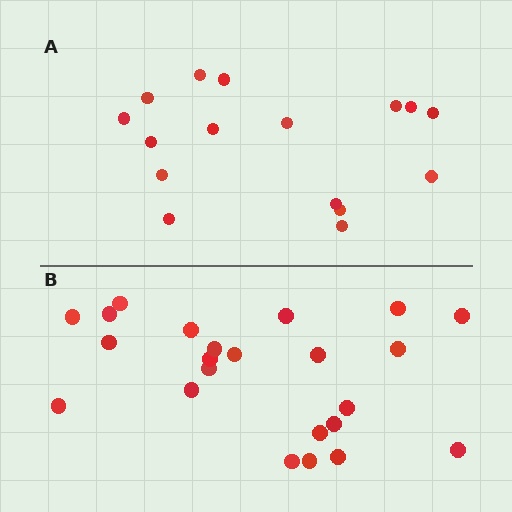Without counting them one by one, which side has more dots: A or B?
Region B (the bottom region) has more dots.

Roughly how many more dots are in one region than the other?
Region B has roughly 8 or so more dots than region A.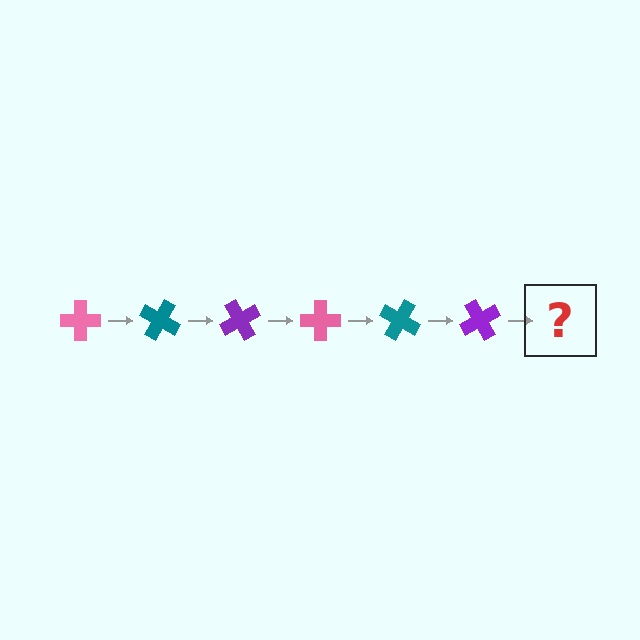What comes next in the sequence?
The next element should be a pink cross, rotated 180 degrees from the start.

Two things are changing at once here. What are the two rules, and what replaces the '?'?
The two rules are that it rotates 30 degrees each step and the color cycles through pink, teal, and purple. The '?' should be a pink cross, rotated 180 degrees from the start.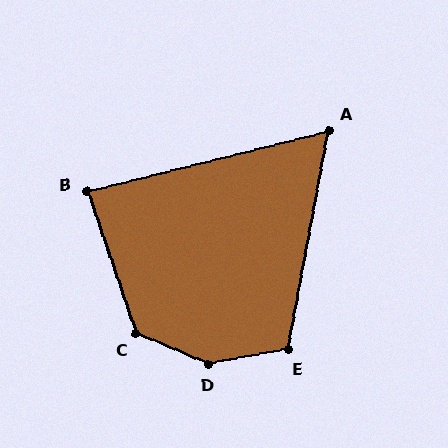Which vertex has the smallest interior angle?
A, at approximately 65 degrees.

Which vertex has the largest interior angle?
D, at approximately 147 degrees.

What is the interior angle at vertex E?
Approximately 111 degrees (obtuse).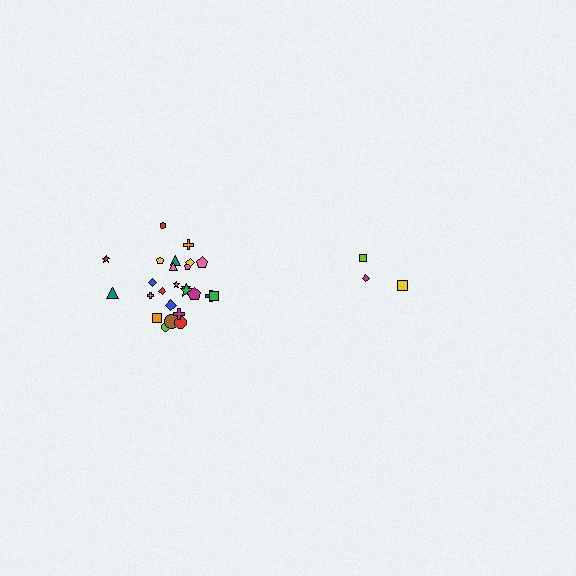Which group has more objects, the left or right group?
The left group.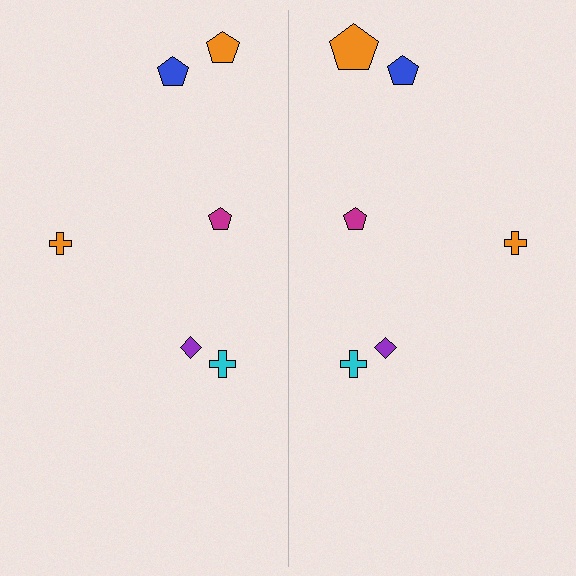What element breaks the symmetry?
The orange pentagon on the right side has a different size than its mirror counterpart.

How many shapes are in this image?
There are 12 shapes in this image.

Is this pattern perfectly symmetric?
No, the pattern is not perfectly symmetric. The orange pentagon on the right side has a different size than its mirror counterpart.